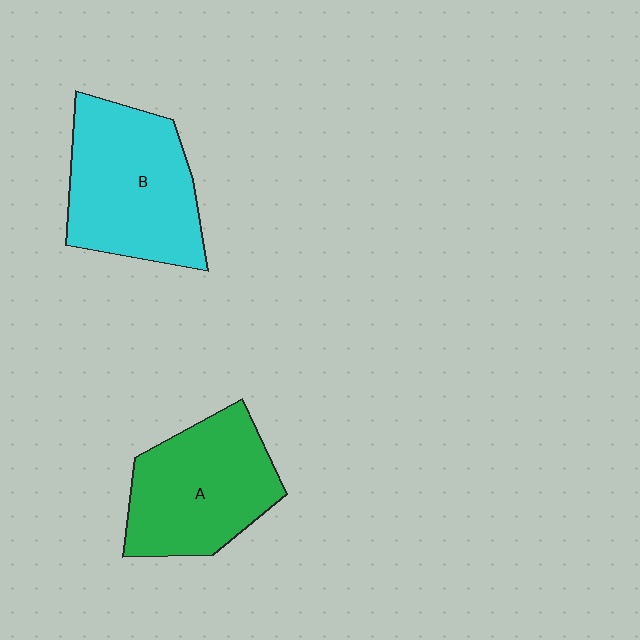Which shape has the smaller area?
Shape A (green).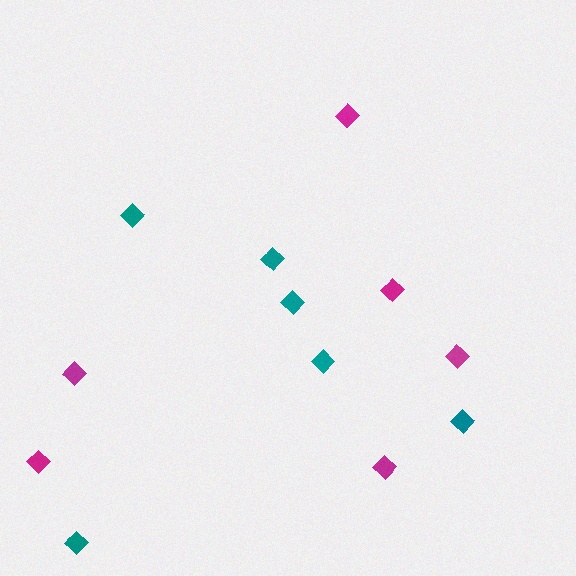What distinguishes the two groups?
There are 2 groups: one group of magenta diamonds (6) and one group of teal diamonds (6).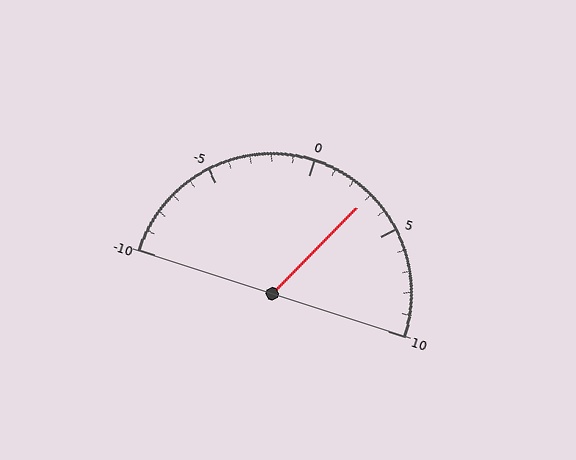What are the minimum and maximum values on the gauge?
The gauge ranges from -10 to 10.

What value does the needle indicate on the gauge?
The needle indicates approximately 3.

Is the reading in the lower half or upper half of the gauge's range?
The reading is in the upper half of the range (-10 to 10).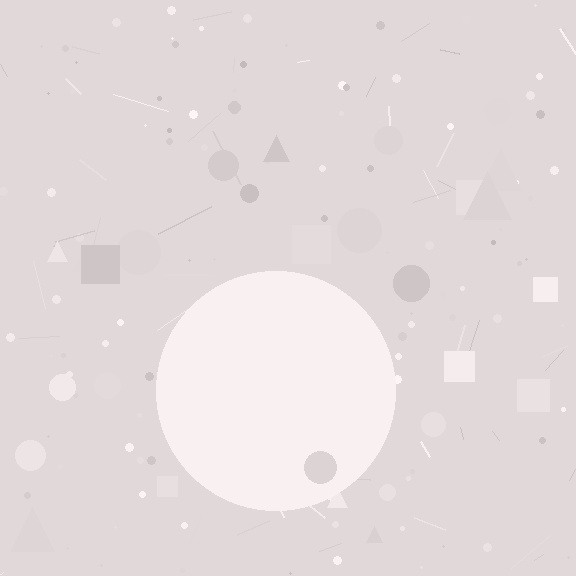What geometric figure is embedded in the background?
A circle is embedded in the background.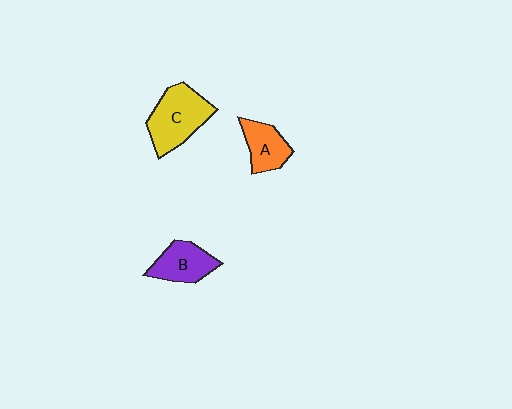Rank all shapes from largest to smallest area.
From largest to smallest: C (yellow), B (purple), A (orange).